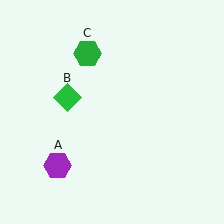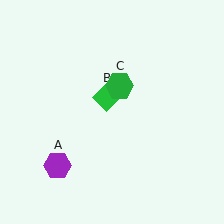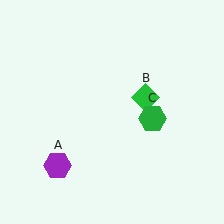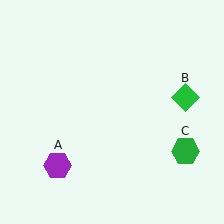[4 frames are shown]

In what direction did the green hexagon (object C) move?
The green hexagon (object C) moved down and to the right.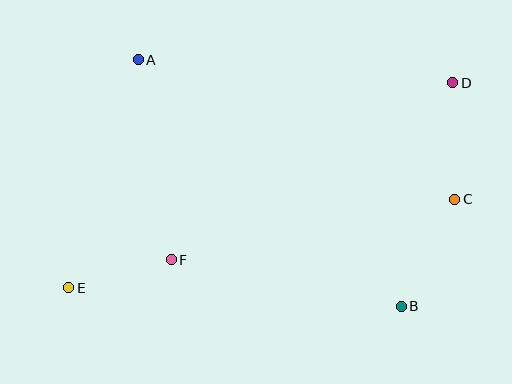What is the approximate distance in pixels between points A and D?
The distance between A and D is approximately 315 pixels.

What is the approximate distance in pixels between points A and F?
The distance between A and F is approximately 203 pixels.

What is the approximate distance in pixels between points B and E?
The distance between B and E is approximately 333 pixels.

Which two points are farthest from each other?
Points D and E are farthest from each other.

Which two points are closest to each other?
Points E and F are closest to each other.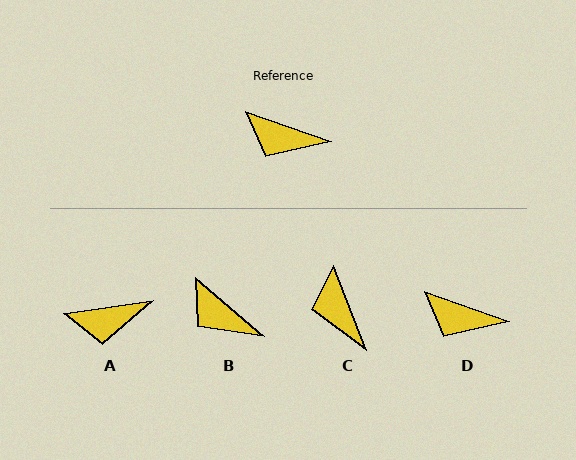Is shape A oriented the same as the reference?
No, it is off by about 28 degrees.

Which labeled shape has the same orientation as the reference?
D.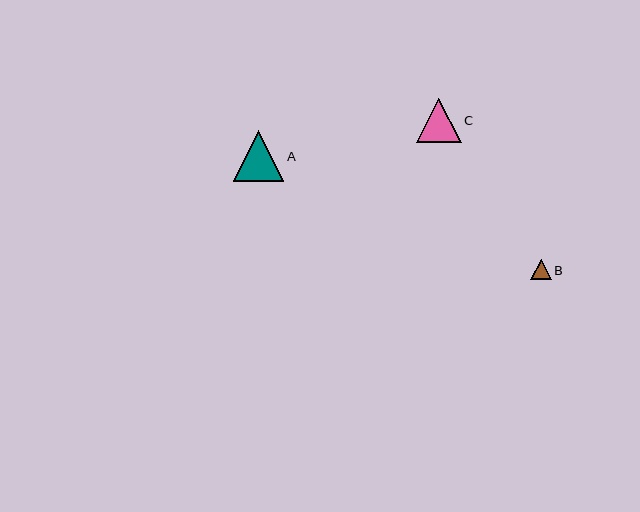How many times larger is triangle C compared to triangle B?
Triangle C is approximately 2.2 times the size of triangle B.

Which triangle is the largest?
Triangle A is the largest with a size of approximately 50 pixels.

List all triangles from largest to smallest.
From largest to smallest: A, C, B.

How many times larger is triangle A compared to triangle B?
Triangle A is approximately 2.5 times the size of triangle B.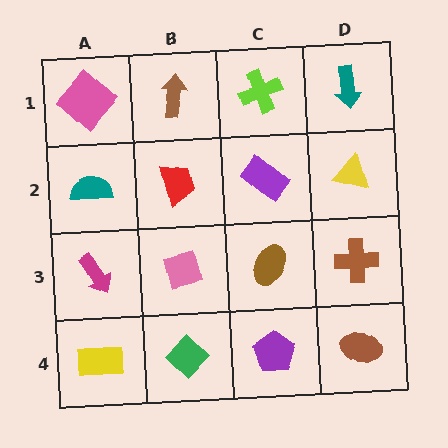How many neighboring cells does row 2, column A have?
3.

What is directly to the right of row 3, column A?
A pink square.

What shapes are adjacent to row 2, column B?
A brown arrow (row 1, column B), a pink square (row 3, column B), a teal semicircle (row 2, column A), a purple rectangle (row 2, column C).